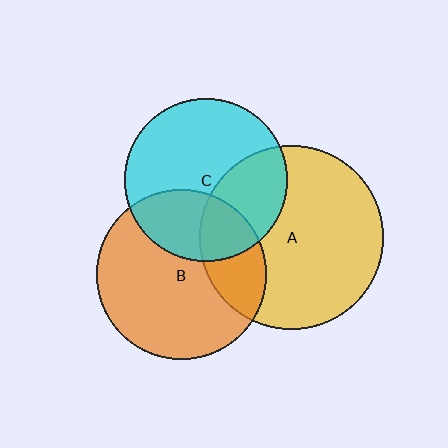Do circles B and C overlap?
Yes.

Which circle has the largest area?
Circle A (yellow).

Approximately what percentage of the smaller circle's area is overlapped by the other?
Approximately 30%.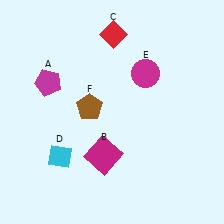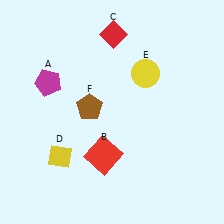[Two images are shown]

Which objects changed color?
B changed from magenta to red. D changed from cyan to yellow. E changed from magenta to yellow.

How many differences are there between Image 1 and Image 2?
There are 3 differences between the two images.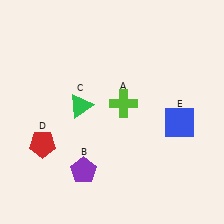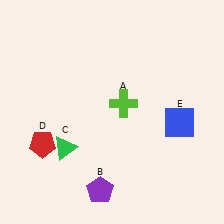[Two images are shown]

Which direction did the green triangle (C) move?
The green triangle (C) moved down.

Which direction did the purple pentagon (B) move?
The purple pentagon (B) moved down.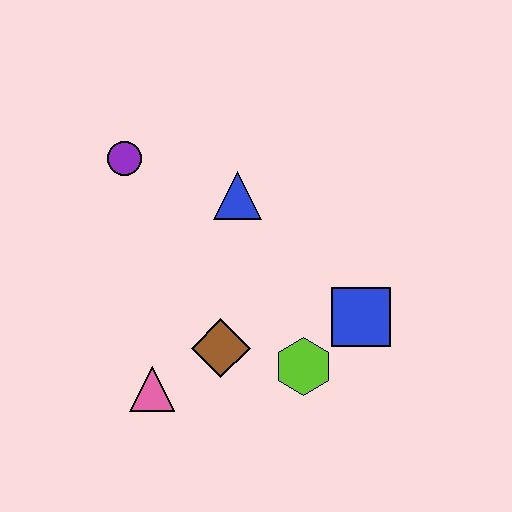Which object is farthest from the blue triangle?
The pink triangle is farthest from the blue triangle.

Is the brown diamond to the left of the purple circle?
No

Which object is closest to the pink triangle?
The brown diamond is closest to the pink triangle.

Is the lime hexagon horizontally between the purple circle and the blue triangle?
No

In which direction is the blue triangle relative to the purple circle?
The blue triangle is to the right of the purple circle.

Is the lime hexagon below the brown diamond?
Yes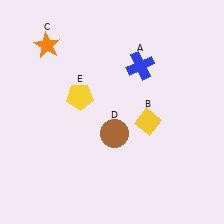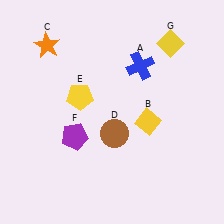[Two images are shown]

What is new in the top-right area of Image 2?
A yellow diamond (G) was added in the top-right area of Image 2.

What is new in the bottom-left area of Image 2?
A purple pentagon (F) was added in the bottom-left area of Image 2.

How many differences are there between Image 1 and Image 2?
There are 2 differences between the two images.